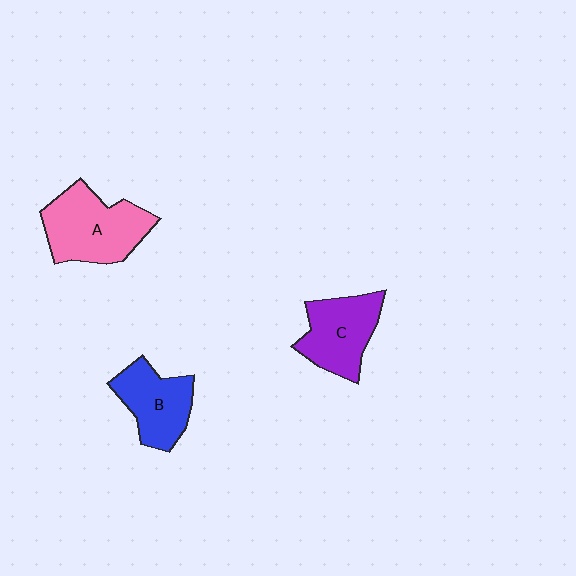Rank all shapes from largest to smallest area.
From largest to smallest: A (pink), C (purple), B (blue).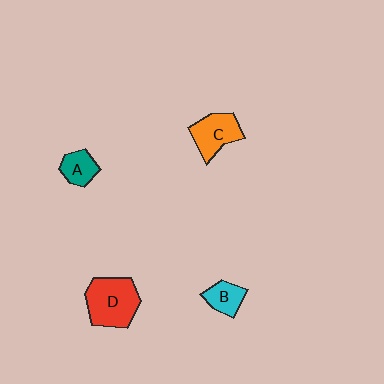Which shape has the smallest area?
Shape A (teal).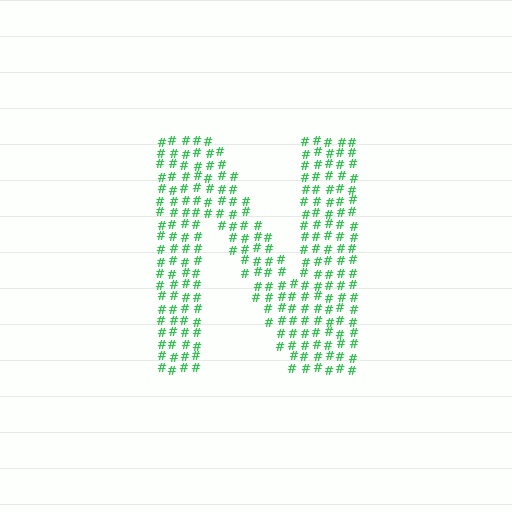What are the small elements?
The small elements are hash symbols.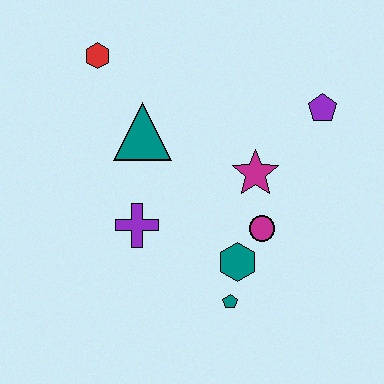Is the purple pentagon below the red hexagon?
Yes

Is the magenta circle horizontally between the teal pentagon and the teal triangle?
No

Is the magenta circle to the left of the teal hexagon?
No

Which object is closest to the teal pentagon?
The teal hexagon is closest to the teal pentagon.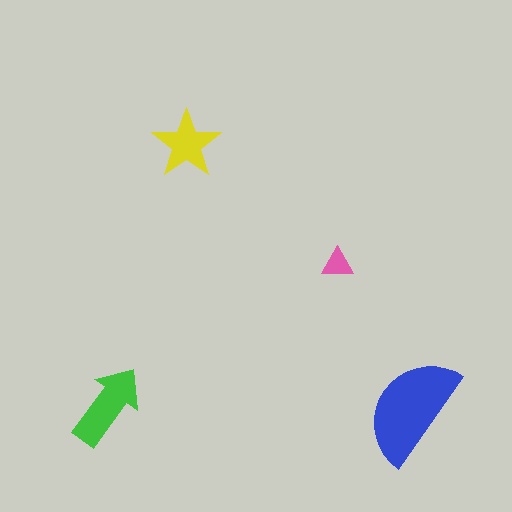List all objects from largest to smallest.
The blue semicircle, the green arrow, the yellow star, the pink triangle.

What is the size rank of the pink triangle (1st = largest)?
4th.